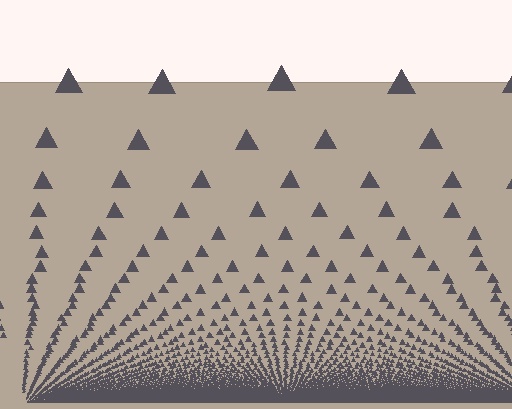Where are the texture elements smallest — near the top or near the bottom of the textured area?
Near the bottom.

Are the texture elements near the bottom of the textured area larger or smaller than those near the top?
Smaller. The gradient is inverted — elements near the bottom are smaller and denser.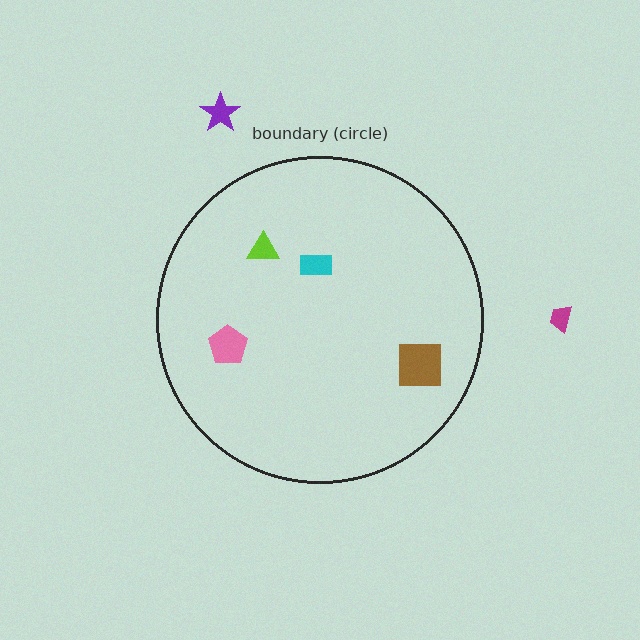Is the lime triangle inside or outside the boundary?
Inside.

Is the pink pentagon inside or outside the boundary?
Inside.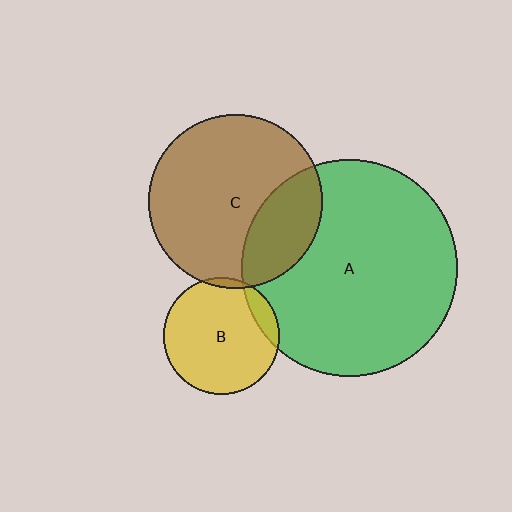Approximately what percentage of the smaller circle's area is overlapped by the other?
Approximately 10%.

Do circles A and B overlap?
Yes.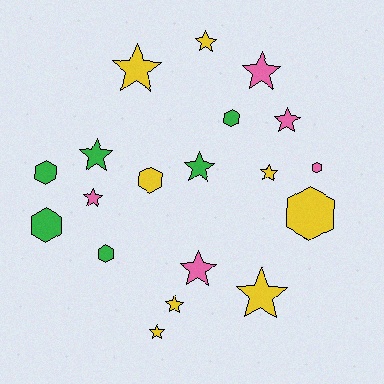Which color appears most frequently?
Yellow, with 8 objects.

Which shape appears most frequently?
Star, with 12 objects.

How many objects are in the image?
There are 19 objects.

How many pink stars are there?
There are 4 pink stars.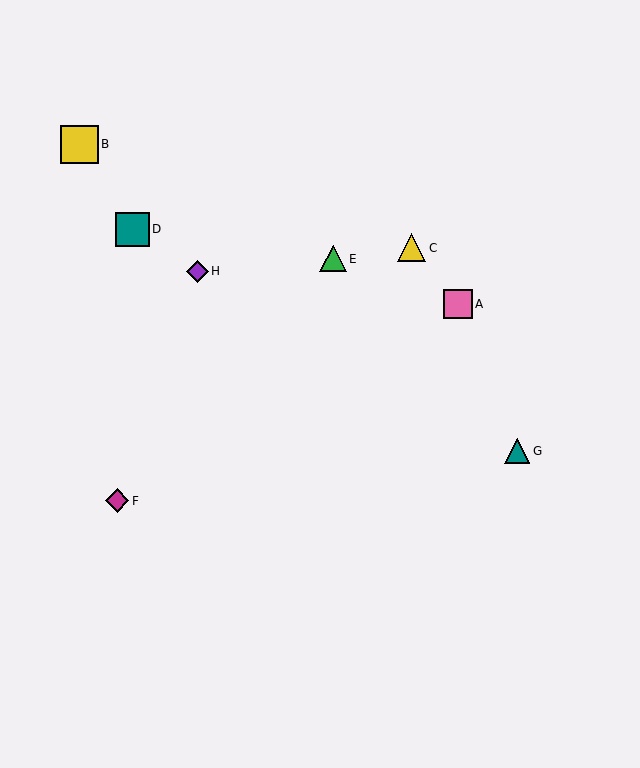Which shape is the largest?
The yellow square (labeled B) is the largest.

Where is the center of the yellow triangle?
The center of the yellow triangle is at (411, 248).